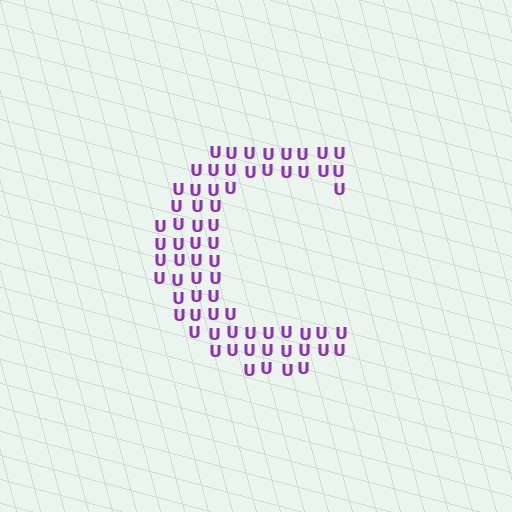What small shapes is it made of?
It is made of small letter U's.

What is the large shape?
The large shape is the letter C.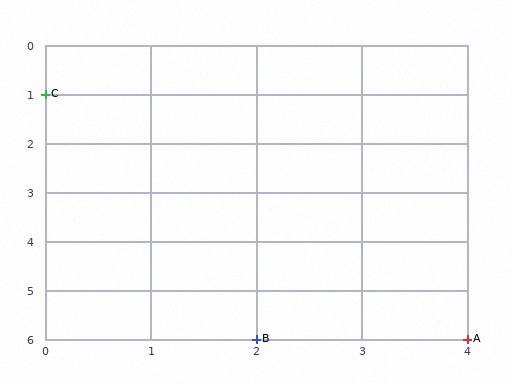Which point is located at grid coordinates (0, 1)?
Point C is at (0, 1).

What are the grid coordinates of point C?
Point C is at grid coordinates (0, 1).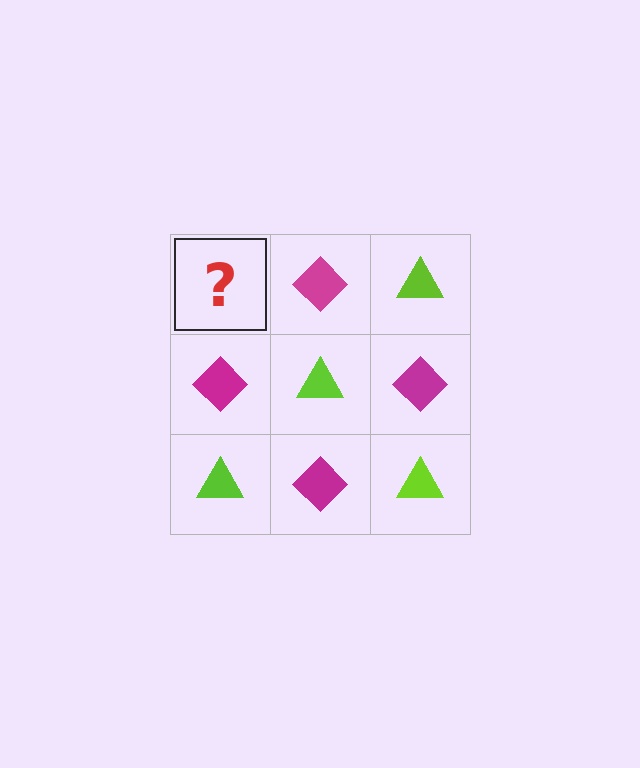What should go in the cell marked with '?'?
The missing cell should contain a lime triangle.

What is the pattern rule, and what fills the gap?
The rule is that it alternates lime triangle and magenta diamond in a checkerboard pattern. The gap should be filled with a lime triangle.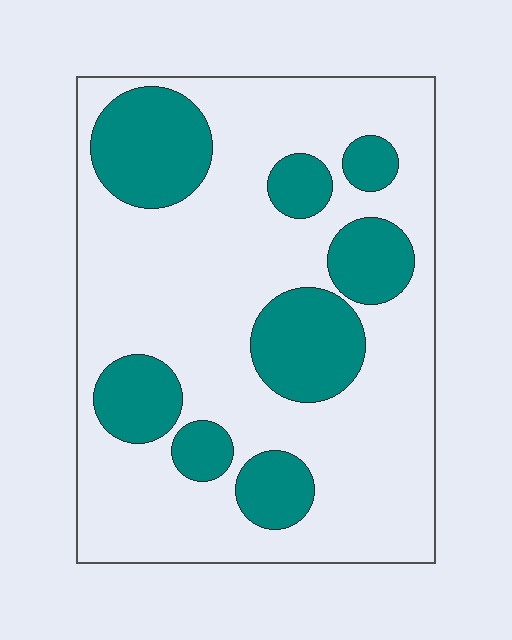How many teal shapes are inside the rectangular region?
8.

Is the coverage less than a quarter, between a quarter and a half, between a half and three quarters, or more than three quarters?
Between a quarter and a half.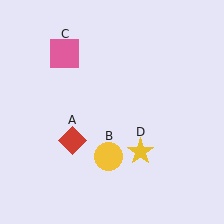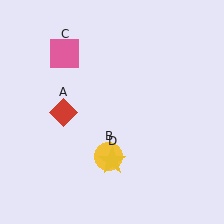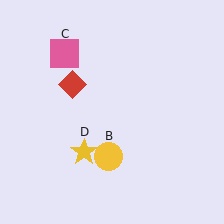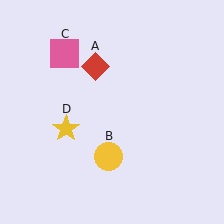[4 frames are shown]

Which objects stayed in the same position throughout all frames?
Yellow circle (object B) and pink square (object C) remained stationary.